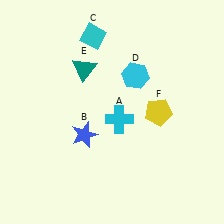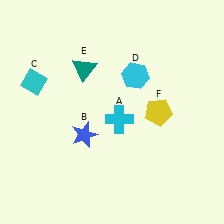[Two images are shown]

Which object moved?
The cyan diamond (C) moved left.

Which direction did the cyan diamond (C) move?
The cyan diamond (C) moved left.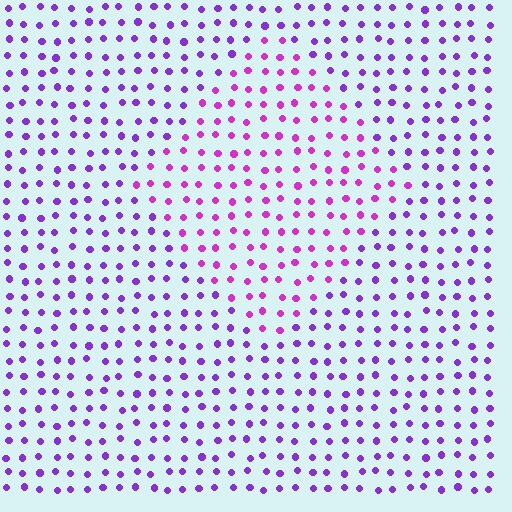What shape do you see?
I see a diamond.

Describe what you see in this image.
The image is filled with small purple elements in a uniform arrangement. A diamond-shaped region is visible where the elements are tinted to a slightly different hue, forming a subtle color boundary.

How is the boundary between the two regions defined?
The boundary is defined purely by a slight shift in hue (about 30 degrees). Spacing, size, and orientation are identical on both sides.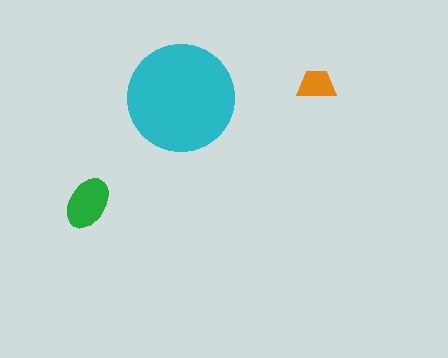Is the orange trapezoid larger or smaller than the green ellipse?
Smaller.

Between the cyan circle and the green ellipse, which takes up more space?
The cyan circle.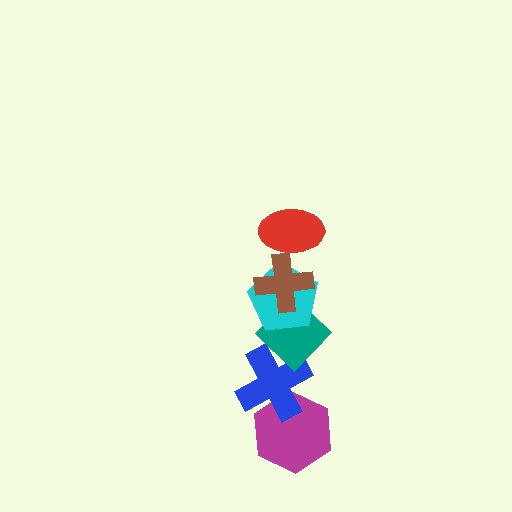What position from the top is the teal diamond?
The teal diamond is 4th from the top.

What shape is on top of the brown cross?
The red ellipse is on top of the brown cross.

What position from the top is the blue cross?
The blue cross is 5th from the top.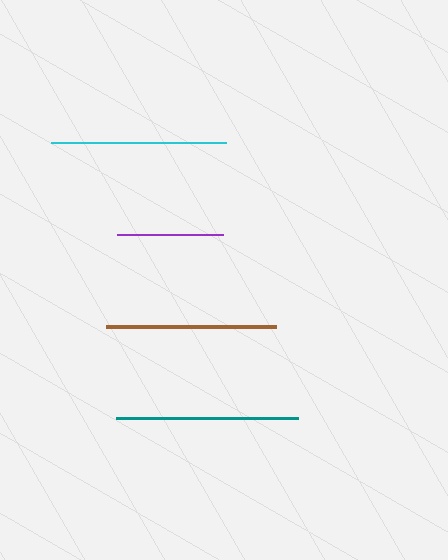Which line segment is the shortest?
The purple line is the shortest at approximately 106 pixels.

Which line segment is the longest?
The teal line is the longest at approximately 182 pixels.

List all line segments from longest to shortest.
From longest to shortest: teal, cyan, brown, purple.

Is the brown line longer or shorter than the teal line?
The teal line is longer than the brown line.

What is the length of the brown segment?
The brown segment is approximately 171 pixels long.